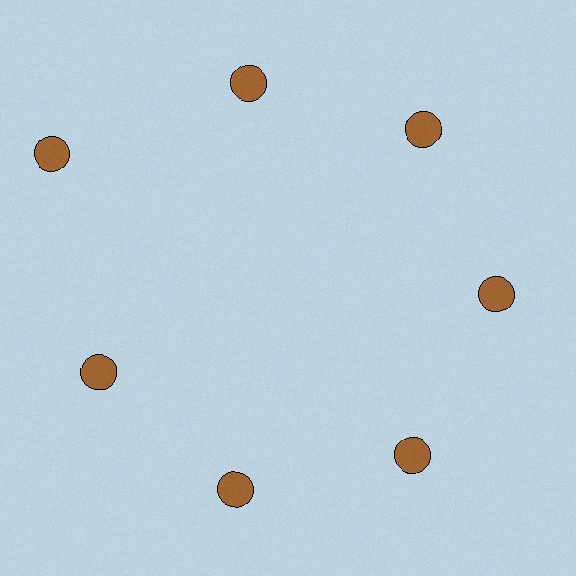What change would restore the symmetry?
The symmetry would be restored by moving it inward, back onto the ring so that all 7 circles sit at equal angles and equal distance from the center.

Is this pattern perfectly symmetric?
No. The 7 brown circles are arranged in a ring, but one element near the 10 o'clock position is pushed outward from the center, breaking the 7-fold rotational symmetry.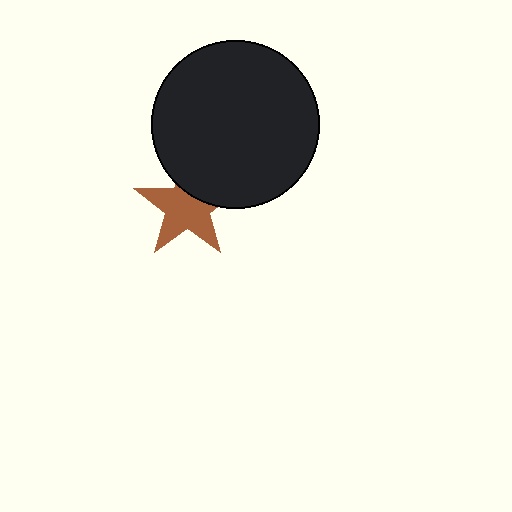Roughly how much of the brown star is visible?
Most of it is visible (roughly 69%).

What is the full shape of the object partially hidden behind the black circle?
The partially hidden object is a brown star.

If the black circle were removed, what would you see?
You would see the complete brown star.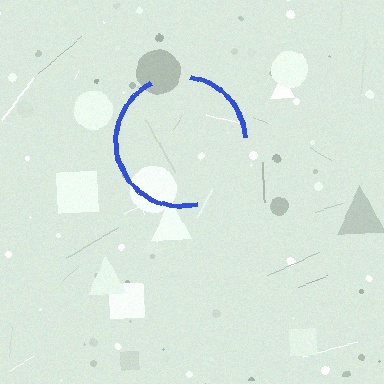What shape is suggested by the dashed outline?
The dashed outline suggests a circle.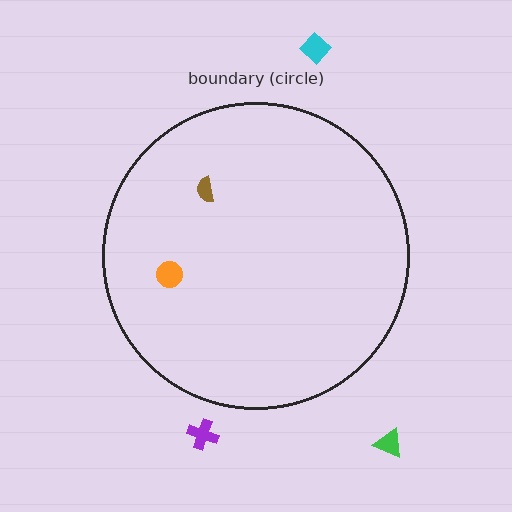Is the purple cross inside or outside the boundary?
Outside.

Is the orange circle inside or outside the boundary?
Inside.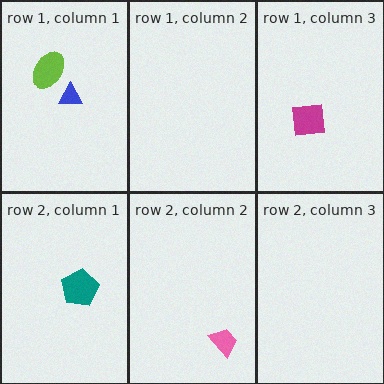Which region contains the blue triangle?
The row 1, column 1 region.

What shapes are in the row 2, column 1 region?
The teal pentagon.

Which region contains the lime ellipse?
The row 1, column 1 region.